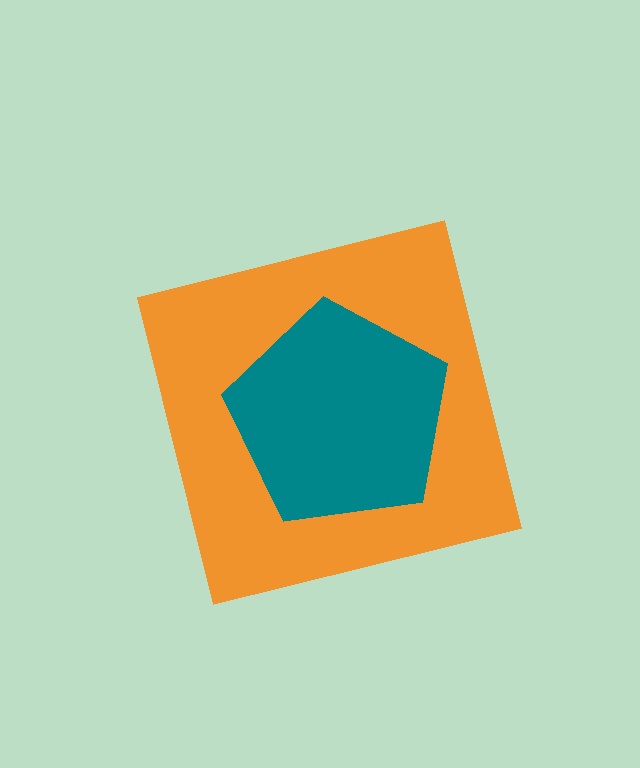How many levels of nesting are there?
2.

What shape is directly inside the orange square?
The teal pentagon.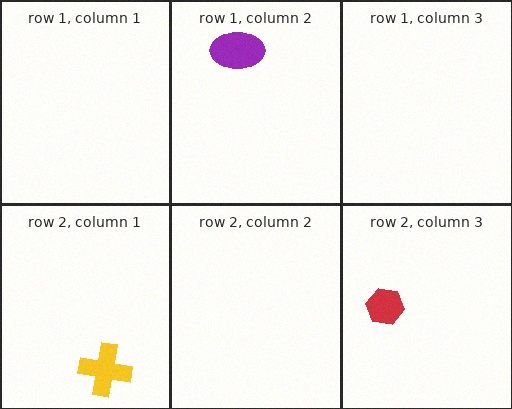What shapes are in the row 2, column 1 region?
The yellow cross.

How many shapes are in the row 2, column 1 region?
1.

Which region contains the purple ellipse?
The row 1, column 2 region.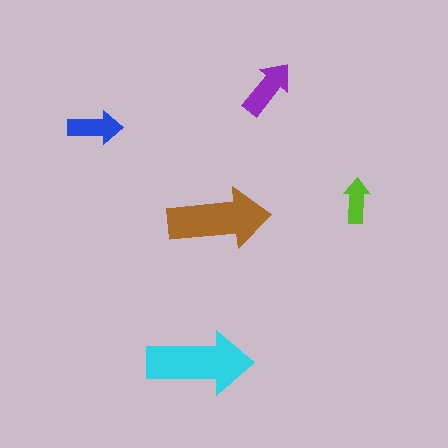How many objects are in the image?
There are 5 objects in the image.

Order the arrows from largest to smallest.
the cyan one, the brown one, the purple one, the blue one, the lime one.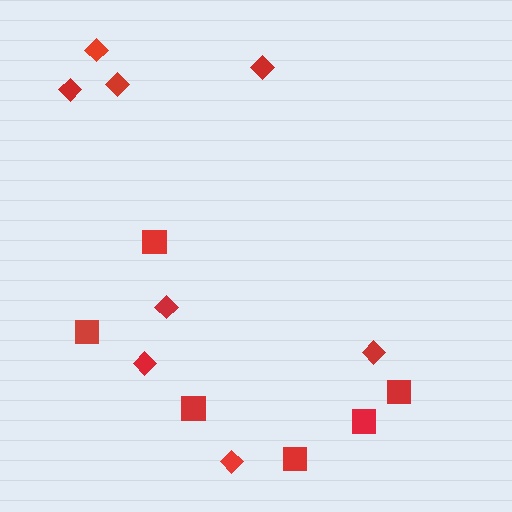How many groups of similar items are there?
There are 2 groups: one group of squares (6) and one group of diamonds (8).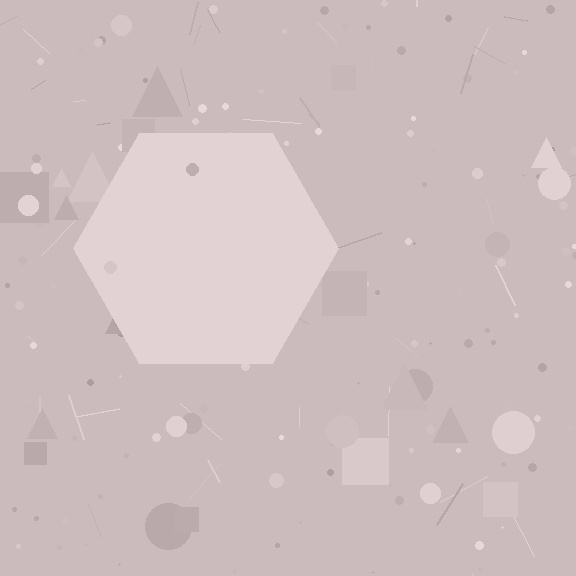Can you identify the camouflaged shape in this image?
The camouflaged shape is a hexagon.